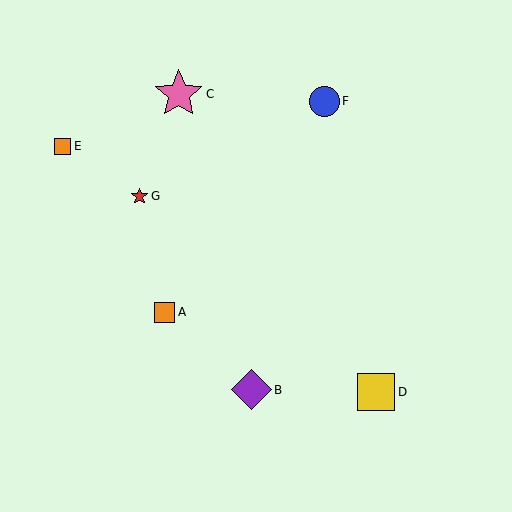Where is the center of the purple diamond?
The center of the purple diamond is at (252, 390).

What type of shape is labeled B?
Shape B is a purple diamond.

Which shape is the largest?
The pink star (labeled C) is the largest.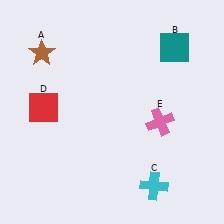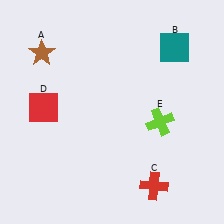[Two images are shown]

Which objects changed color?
C changed from cyan to red. E changed from pink to lime.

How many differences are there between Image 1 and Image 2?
There are 2 differences between the two images.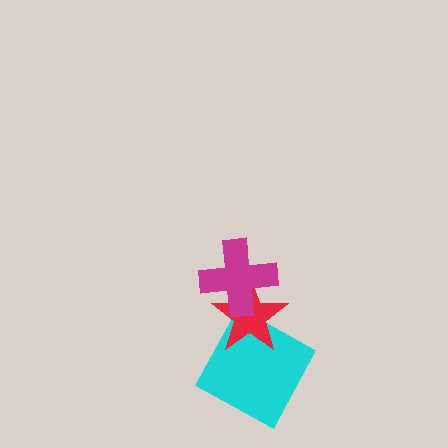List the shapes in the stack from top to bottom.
From top to bottom: the magenta cross, the red star, the cyan square.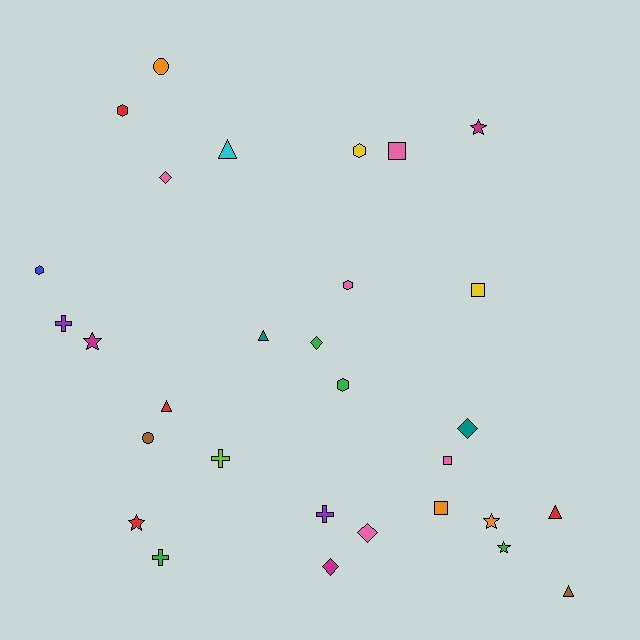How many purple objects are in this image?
There are 2 purple objects.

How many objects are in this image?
There are 30 objects.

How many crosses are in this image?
There are 4 crosses.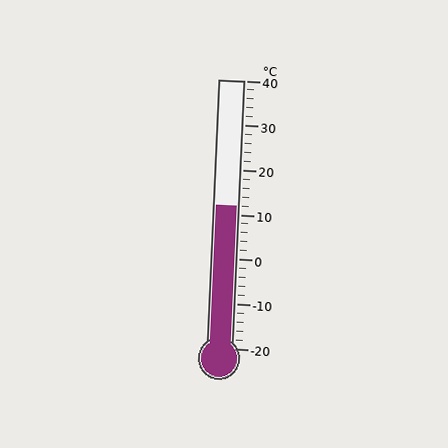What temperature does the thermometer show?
The thermometer shows approximately 12°C.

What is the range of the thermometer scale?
The thermometer scale ranges from -20°C to 40°C.